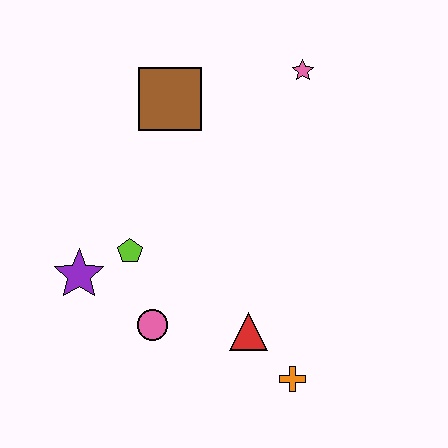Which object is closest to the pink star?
The brown square is closest to the pink star.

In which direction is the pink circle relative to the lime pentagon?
The pink circle is below the lime pentagon.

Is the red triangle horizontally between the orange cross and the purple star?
Yes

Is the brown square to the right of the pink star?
No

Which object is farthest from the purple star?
The pink star is farthest from the purple star.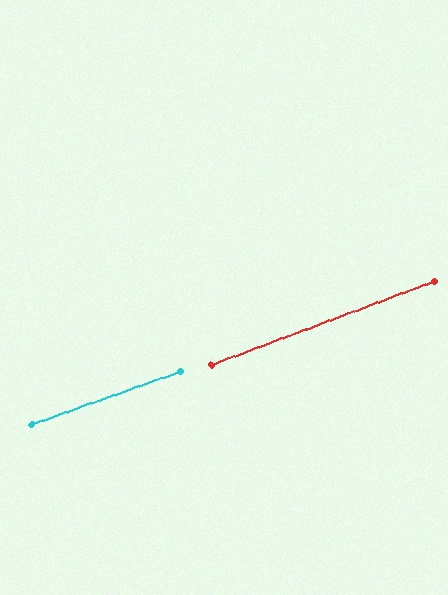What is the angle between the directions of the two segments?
Approximately 1 degree.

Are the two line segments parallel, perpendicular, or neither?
Parallel — their directions differ by only 1.1°.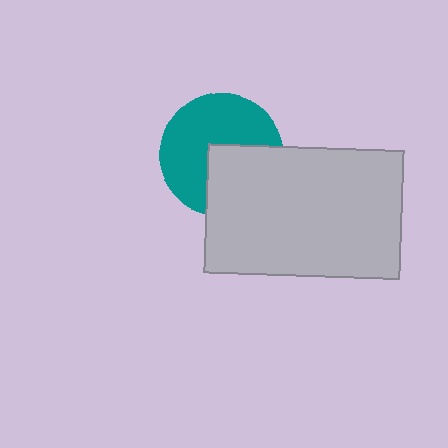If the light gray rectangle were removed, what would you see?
You would see the complete teal circle.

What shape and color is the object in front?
The object in front is a light gray rectangle.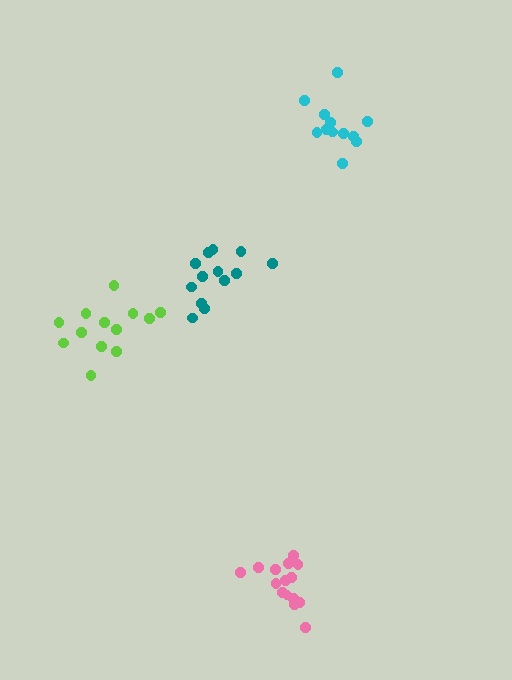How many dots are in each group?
Group 1: 13 dots, Group 2: 13 dots, Group 3: 12 dots, Group 4: 15 dots (53 total).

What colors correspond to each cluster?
The clusters are colored: teal, lime, cyan, pink.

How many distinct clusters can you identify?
There are 4 distinct clusters.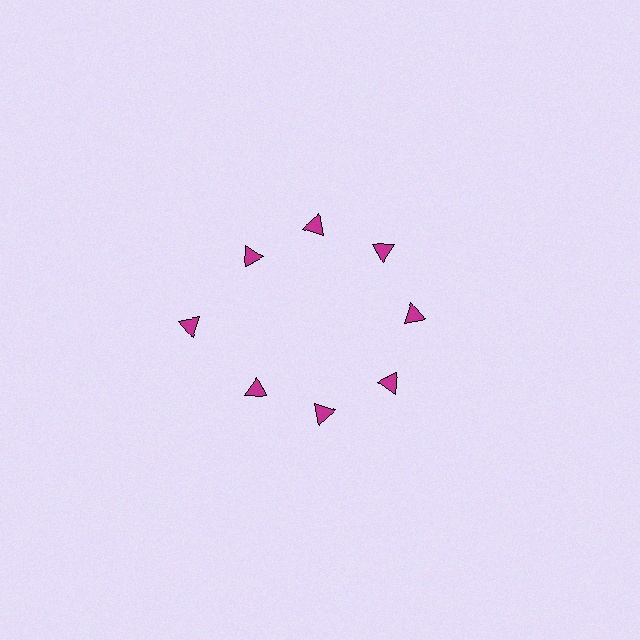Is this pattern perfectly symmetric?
No. The 8 magenta triangles are arranged in a ring, but one element near the 9 o'clock position is pushed outward from the center, breaking the 8-fold rotational symmetry.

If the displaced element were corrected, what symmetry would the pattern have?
It would have 8-fold rotational symmetry — the pattern would map onto itself every 45 degrees.